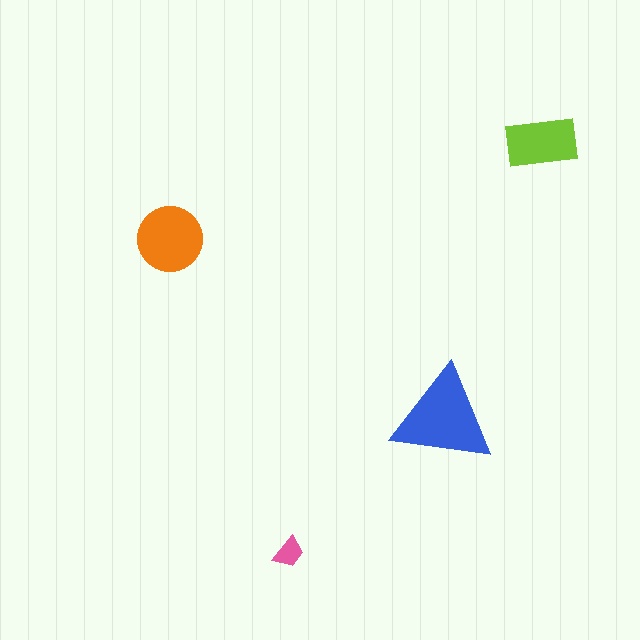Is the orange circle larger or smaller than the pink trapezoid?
Larger.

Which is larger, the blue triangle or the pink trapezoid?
The blue triangle.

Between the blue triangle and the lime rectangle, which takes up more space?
The blue triangle.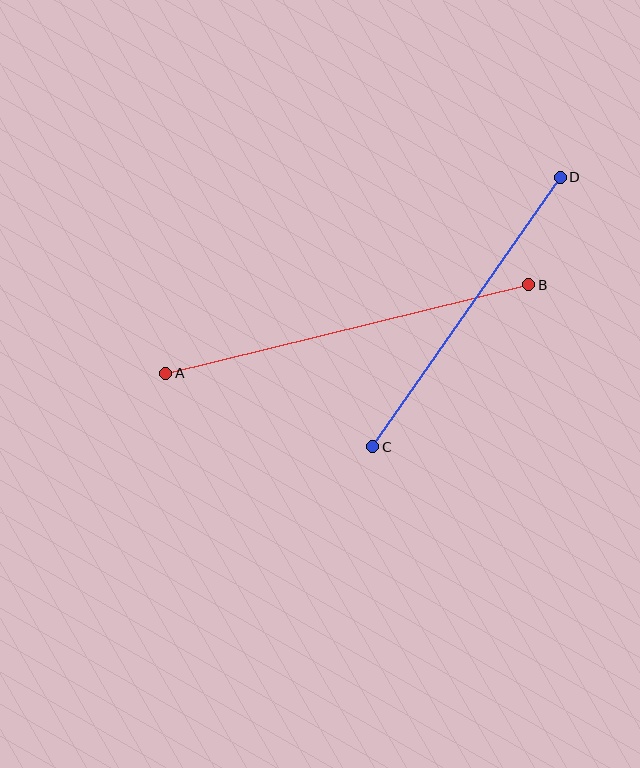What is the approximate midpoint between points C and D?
The midpoint is at approximately (467, 312) pixels.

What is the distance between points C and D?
The distance is approximately 329 pixels.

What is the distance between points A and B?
The distance is approximately 374 pixels.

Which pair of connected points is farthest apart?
Points A and B are farthest apart.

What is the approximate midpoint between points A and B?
The midpoint is at approximately (347, 329) pixels.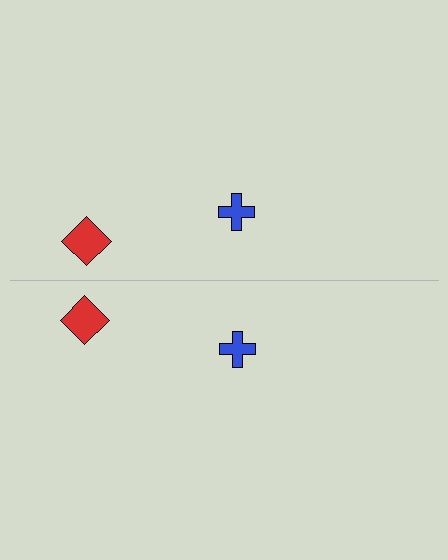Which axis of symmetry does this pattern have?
The pattern has a horizontal axis of symmetry running through the center of the image.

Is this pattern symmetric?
Yes, this pattern has bilateral (reflection) symmetry.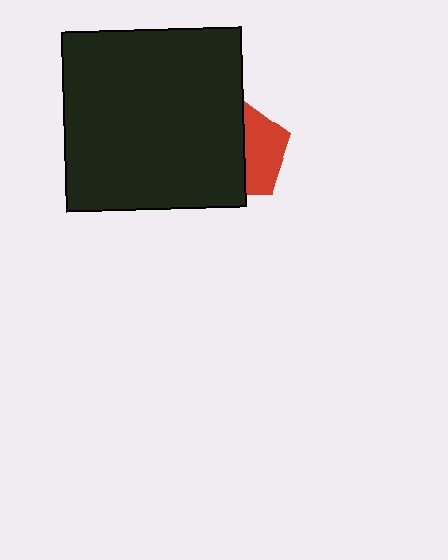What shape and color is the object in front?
The object in front is a black square.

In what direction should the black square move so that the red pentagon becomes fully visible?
The black square should move left. That is the shortest direction to clear the overlap and leave the red pentagon fully visible.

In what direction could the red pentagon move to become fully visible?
The red pentagon could move right. That would shift it out from behind the black square entirely.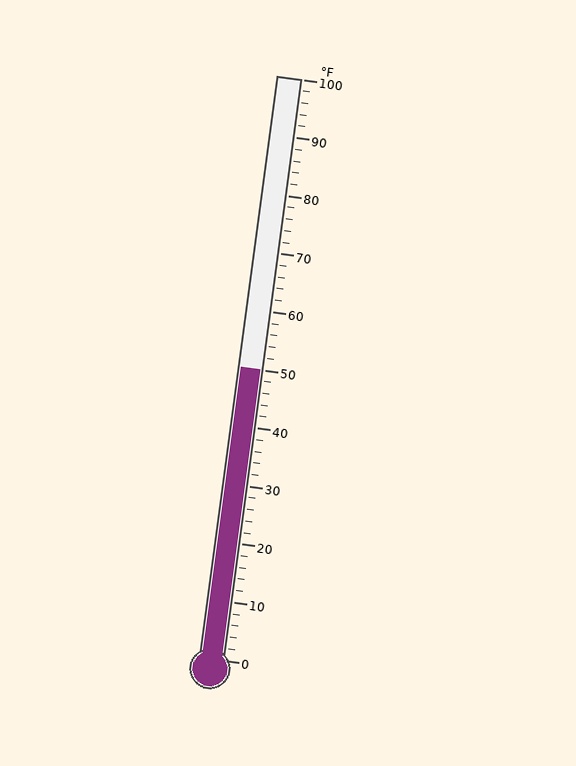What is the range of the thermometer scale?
The thermometer scale ranges from 0°F to 100°F.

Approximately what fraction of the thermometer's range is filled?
The thermometer is filled to approximately 50% of its range.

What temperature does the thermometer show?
The thermometer shows approximately 50°F.